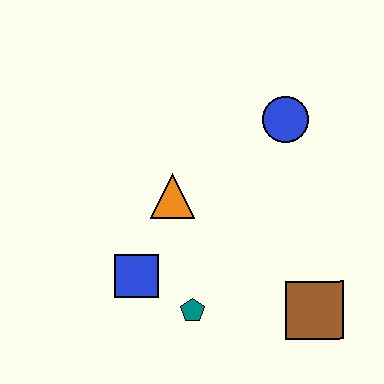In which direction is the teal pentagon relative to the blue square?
The teal pentagon is to the right of the blue square.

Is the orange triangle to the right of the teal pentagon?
No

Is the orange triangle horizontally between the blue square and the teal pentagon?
Yes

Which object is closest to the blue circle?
The orange triangle is closest to the blue circle.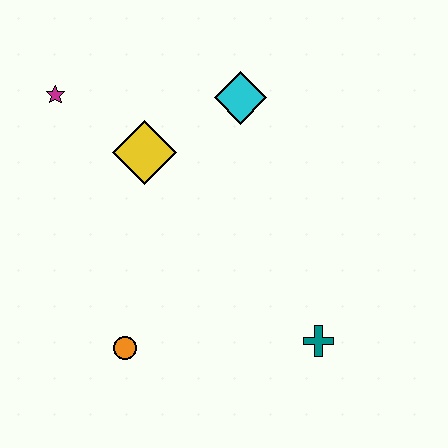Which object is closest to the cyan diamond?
The yellow diamond is closest to the cyan diamond.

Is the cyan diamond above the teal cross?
Yes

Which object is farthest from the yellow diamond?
The teal cross is farthest from the yellow diamond.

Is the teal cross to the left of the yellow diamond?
No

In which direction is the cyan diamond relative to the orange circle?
The cyan diamond is above the orange circle.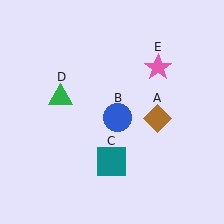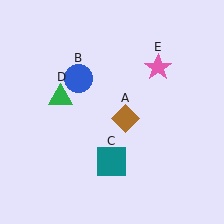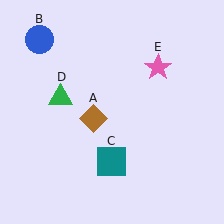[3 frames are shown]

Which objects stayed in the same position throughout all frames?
Teal square (object C) and green triangle (object D) and pink star (object E) remained stationary.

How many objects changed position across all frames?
2 objects changed position: brown diamond (object A), blue circle (object B).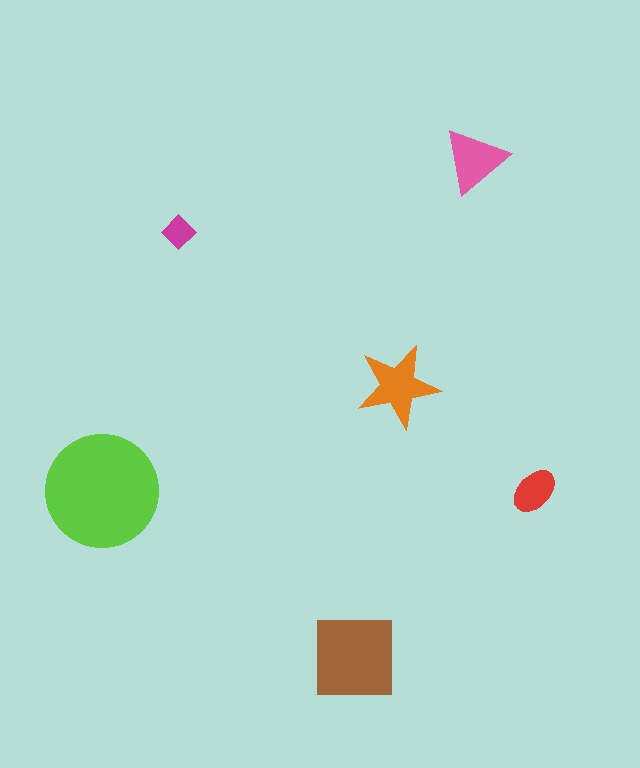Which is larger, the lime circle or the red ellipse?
The lime circle.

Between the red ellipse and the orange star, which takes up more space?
The orange star.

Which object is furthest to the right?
The red ellipse is rightmost.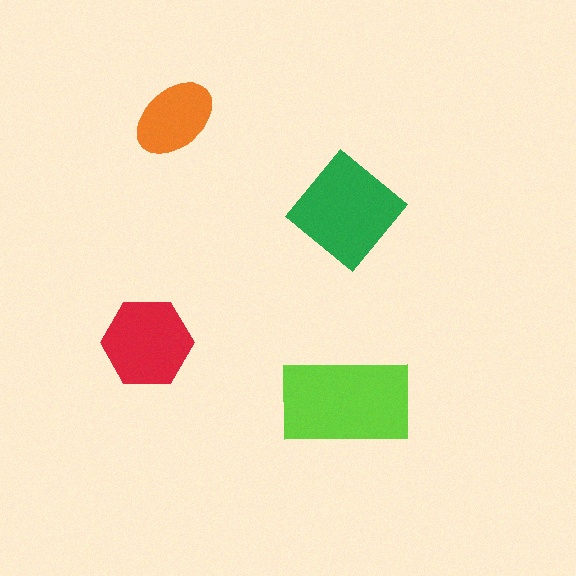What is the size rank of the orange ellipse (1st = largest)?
4th.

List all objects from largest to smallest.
The lime rectangle, the green diamond, the red hexagon, the orange ellipse.